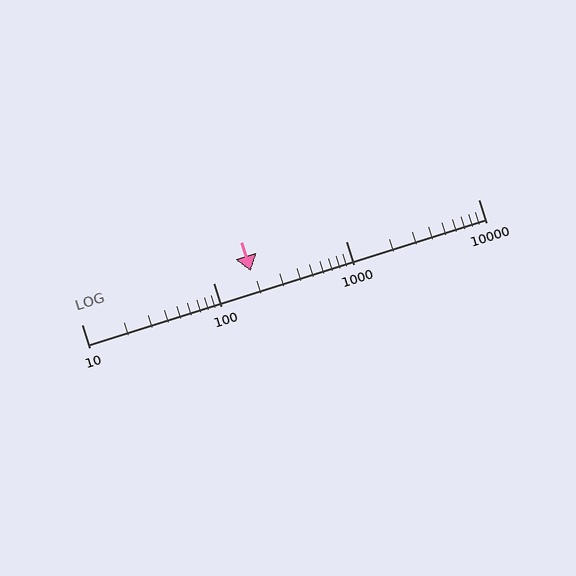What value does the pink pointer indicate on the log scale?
The pointer indicates approximately 190.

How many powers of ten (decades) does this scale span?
The scale spans 3 decades, from 10 to 10000.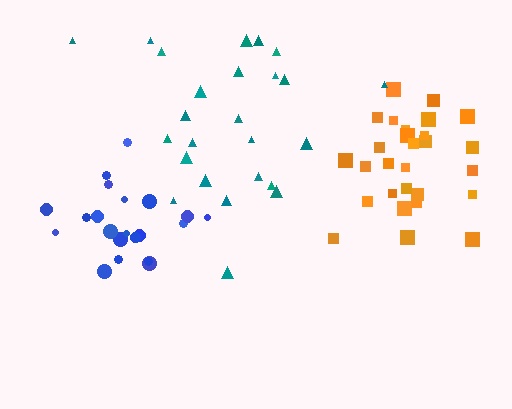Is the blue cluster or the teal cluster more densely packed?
Blue.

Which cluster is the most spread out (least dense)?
Teal.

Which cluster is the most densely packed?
Orange.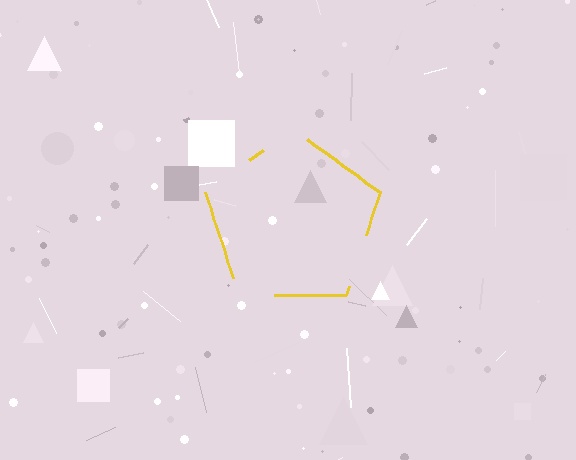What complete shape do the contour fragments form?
The contour fragments form a pentagon.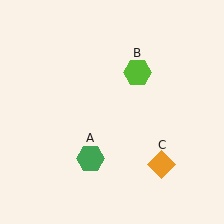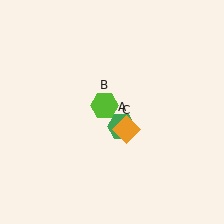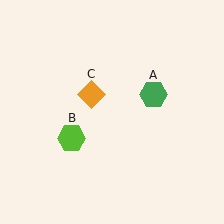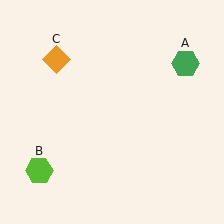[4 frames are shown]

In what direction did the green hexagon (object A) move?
The green hexagon (object A) moved up and to the right.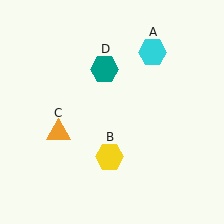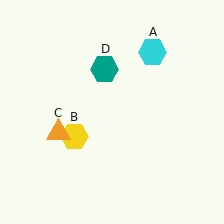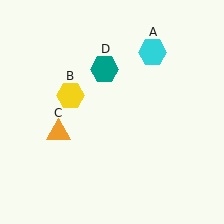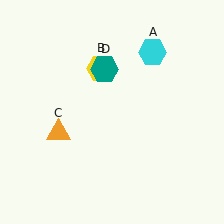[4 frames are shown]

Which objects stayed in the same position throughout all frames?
Cyan hexagon (object A) and orange triangle (object C) and teal hexagon (object D) remained stationary.